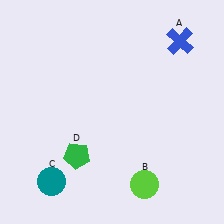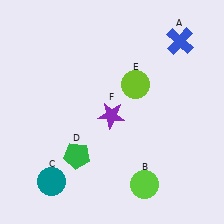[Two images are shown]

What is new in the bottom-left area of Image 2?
A purple star (F) was added in the bottom-left area of Image 2.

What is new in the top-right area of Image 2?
A lime circle (E) was added in the top-right area of Image 2.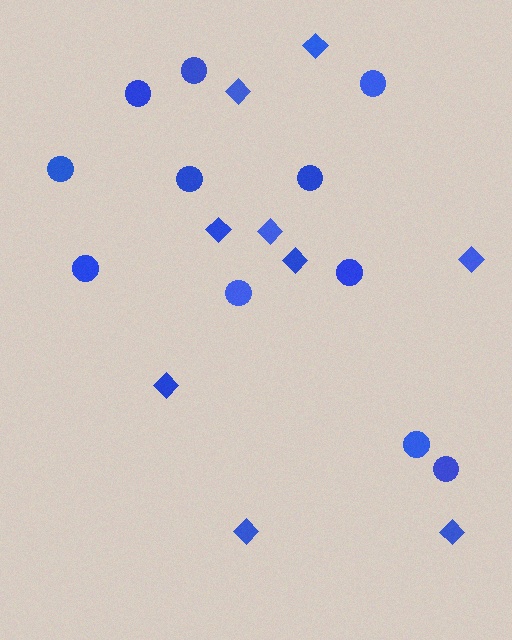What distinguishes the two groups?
There are 2 groups: one group of circles (11) and one group of diamonds (9).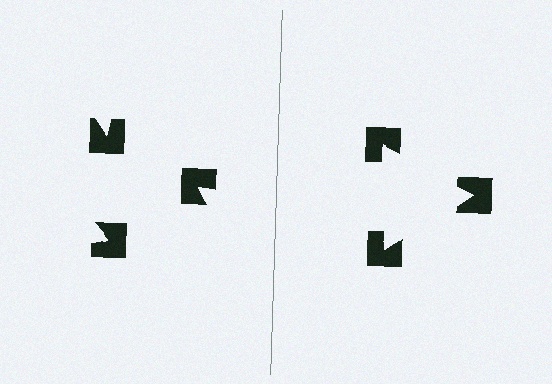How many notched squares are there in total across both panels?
6 — 3 on each side.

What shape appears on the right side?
An illusory triangle.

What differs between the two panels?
The notched squares are positioned identically on both sides; only the wedge orientations differ. On the right they align to a triangle; on the left they are misaligned.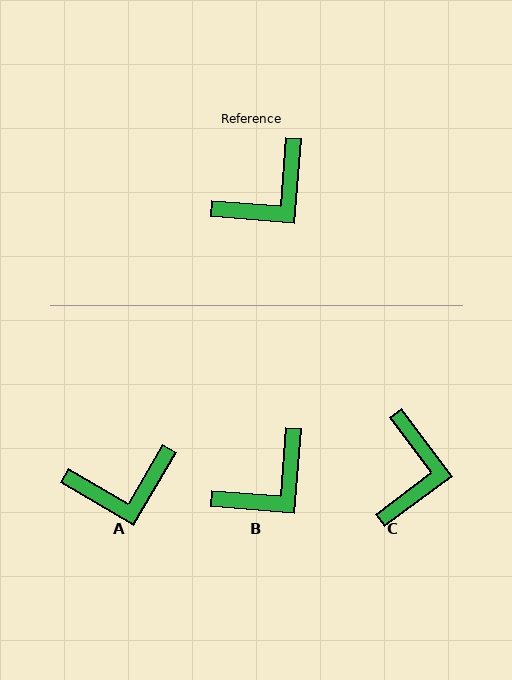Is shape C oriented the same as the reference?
No, it is off by about 41 degrees.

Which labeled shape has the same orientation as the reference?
B.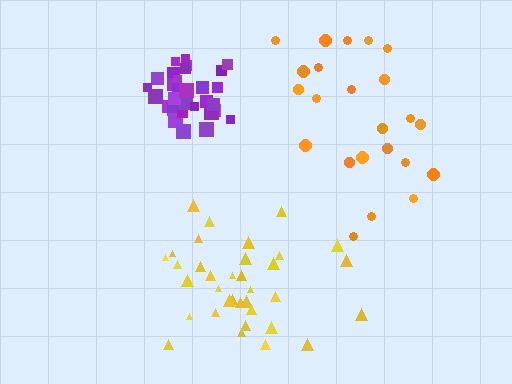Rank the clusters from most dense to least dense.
purple, yellow, orange.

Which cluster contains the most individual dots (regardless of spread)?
Yellow (35).